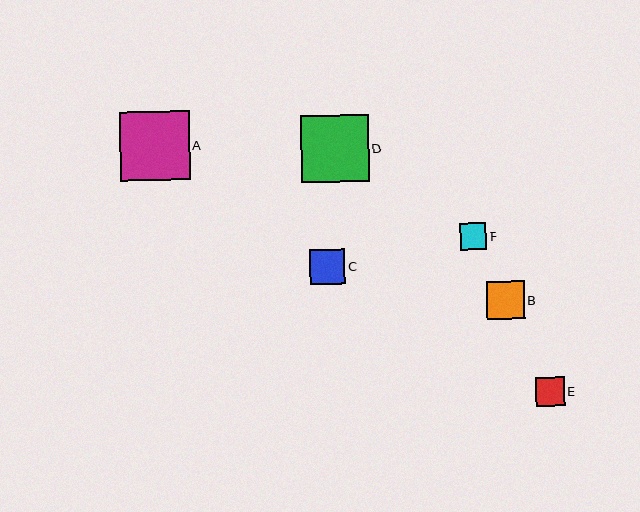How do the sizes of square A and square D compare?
Square A and square D are approximately the same size.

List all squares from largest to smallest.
From largest to smallest: A, D, B, C, E, F.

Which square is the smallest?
Square F is the smallest with a size of approximately 27 pixels.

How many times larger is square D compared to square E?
Square D is approximately 2.4 times the size of square E.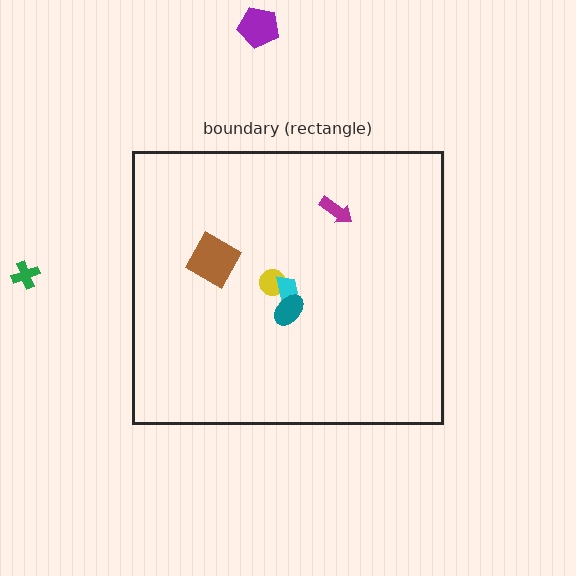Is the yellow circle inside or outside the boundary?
Inside.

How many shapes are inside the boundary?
5 inside, 2 outside.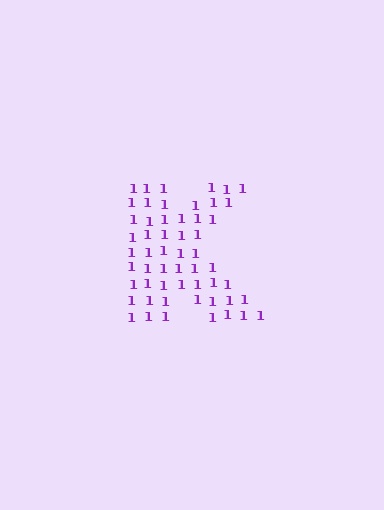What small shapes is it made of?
It is made of small digit 1's.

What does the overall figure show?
The overall figure shows the letter K.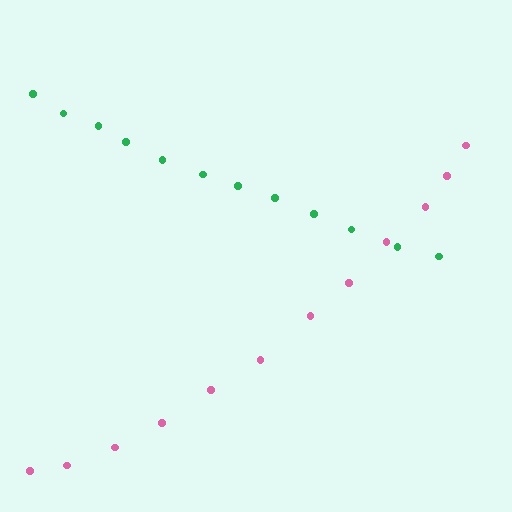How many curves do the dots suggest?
There are 2 distinct paths.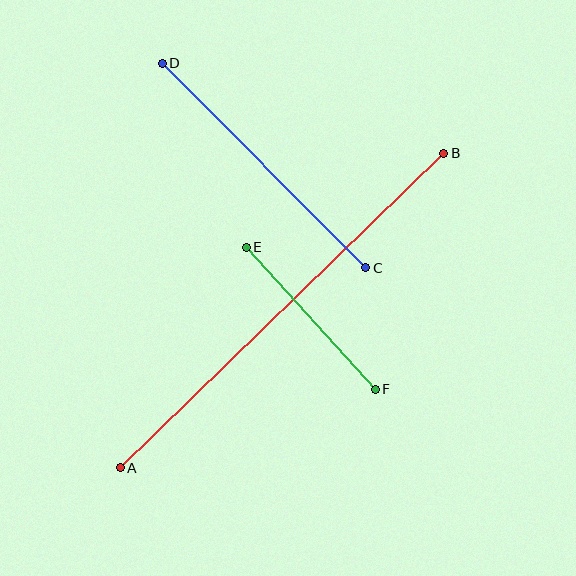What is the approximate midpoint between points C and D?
The midpoint is at approximately (264, 166) pixels.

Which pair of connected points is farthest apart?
Points A and B are farthest apart.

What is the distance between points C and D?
The distance is approximately 289 pixels.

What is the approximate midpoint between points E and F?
The midpoint is at approximately (311, 318) pixels.